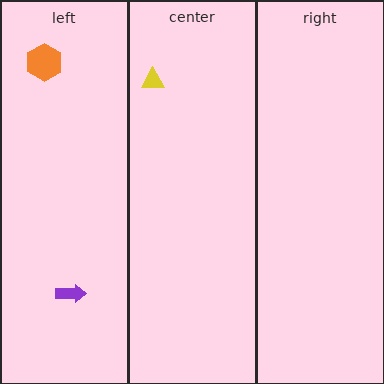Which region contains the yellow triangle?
The center region.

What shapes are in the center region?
The yellow triangle.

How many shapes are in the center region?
1.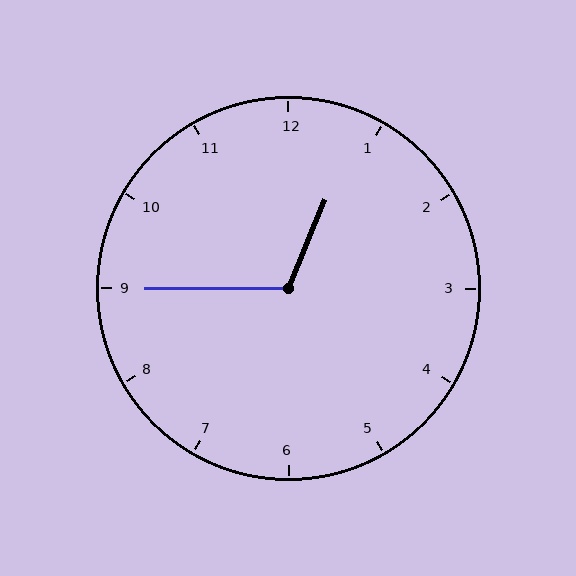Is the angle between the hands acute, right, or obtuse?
It is obtuse.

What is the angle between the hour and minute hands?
Approximately 112 degrees.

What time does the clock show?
12:45.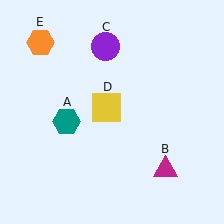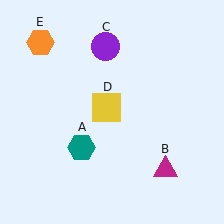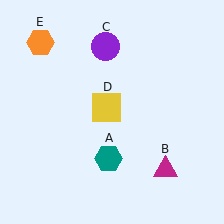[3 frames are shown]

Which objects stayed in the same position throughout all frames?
Magenta triangle (object B) and purple circle (object C) and yellow square (object D) and orange hexagon (object E) remained stationary.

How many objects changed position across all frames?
1 object changed position: teal hexagon (object A).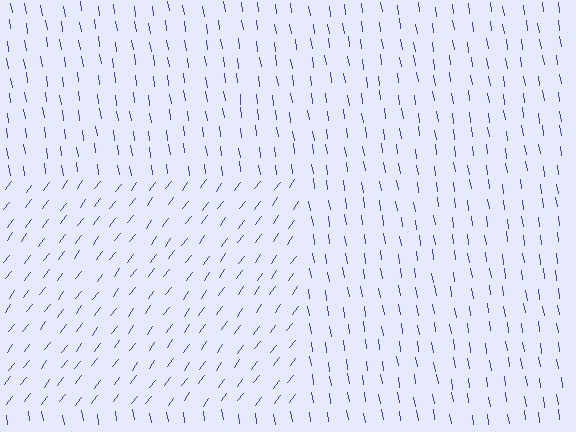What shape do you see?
I see a rectangle.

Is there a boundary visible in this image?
Yes, there is a texture boundary formed by a change in line orientation.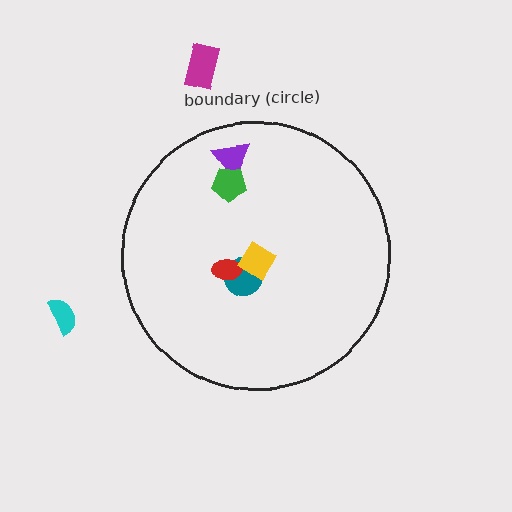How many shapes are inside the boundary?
5 inside, 2 outside.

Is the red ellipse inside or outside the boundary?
Inside.